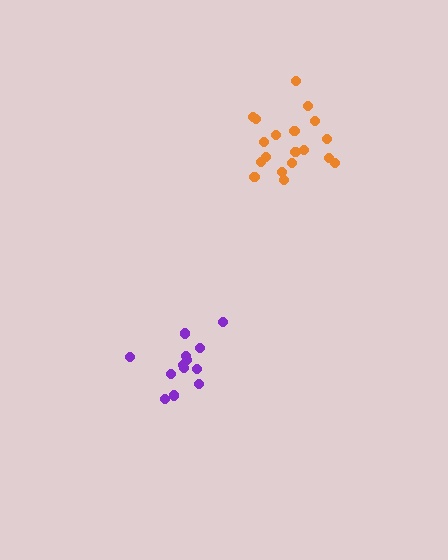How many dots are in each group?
Group 1: 19 dots, Group 2: 13 dots (32 total).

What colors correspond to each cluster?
The clusters are colored: orange, purple.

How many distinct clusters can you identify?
There are 2 distinct clusters.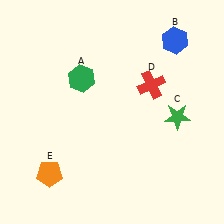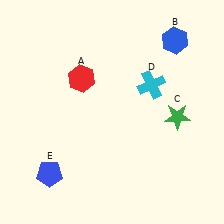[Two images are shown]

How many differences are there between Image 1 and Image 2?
There are 3 differences between the two images.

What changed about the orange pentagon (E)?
In Image 1, E is orange. In Image 2, it changed to blue.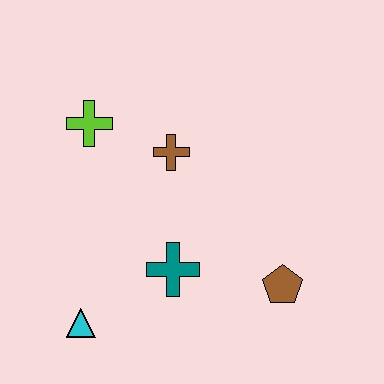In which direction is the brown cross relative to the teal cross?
The brown cross is above the teal cross.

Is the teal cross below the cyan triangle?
No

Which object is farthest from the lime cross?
The brown pentagon is farthest from the lime cross.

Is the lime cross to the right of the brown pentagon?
No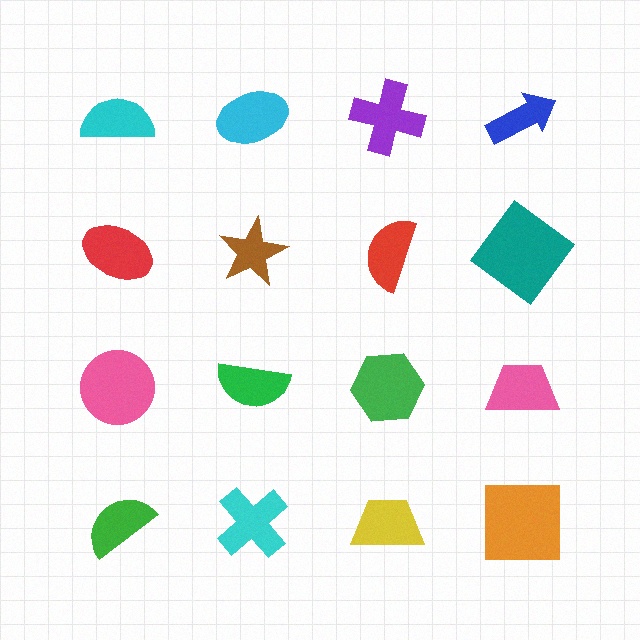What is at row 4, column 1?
A green semicircle.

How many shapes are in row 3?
4 shapes.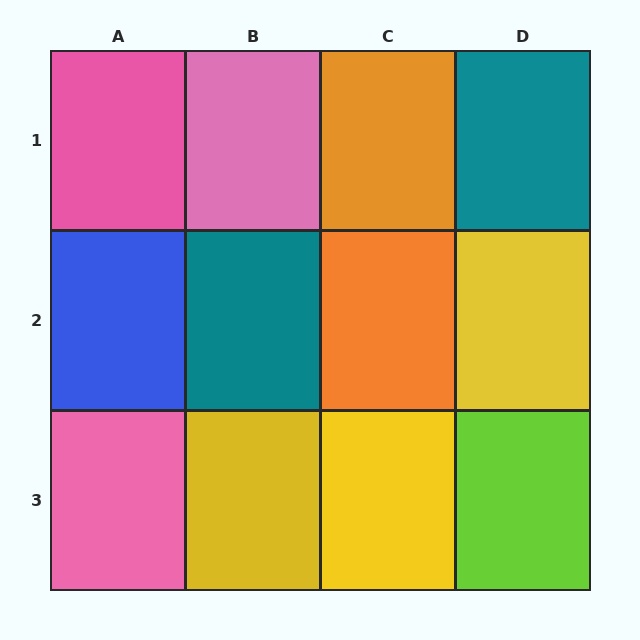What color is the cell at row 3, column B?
Yellow.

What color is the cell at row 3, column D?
Lime.